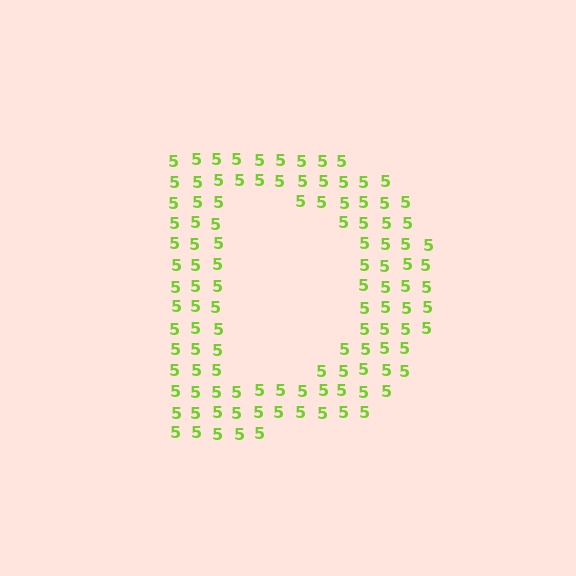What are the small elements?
The small elements are digit 5's.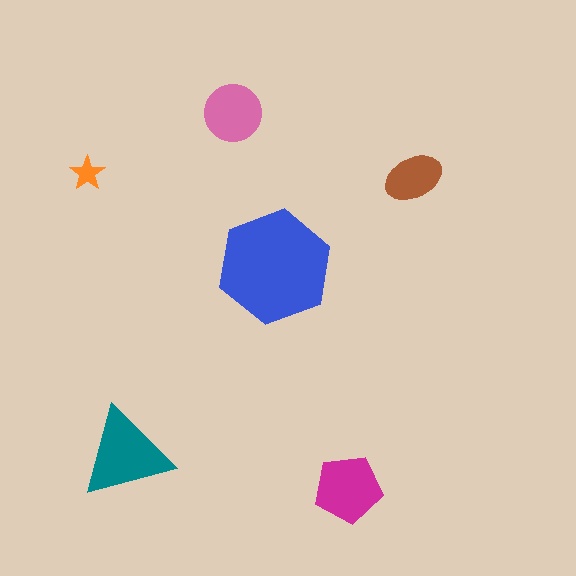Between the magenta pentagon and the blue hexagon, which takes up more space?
The blue hexagon.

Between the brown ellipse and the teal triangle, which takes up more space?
The teal triangle.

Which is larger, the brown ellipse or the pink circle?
The pink circle.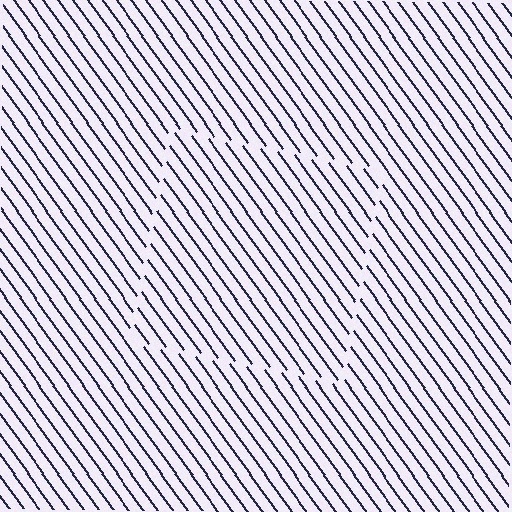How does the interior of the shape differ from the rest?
The interior of the shape contains the same grating, shifted by half a period — the contour is defined by the phase discontinuity where line-ends from the inner and outer gratings abut.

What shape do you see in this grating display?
An illusory square. The interior of the shape contains the same grating, shifted by half a period — the contour is defined by the phase discontinuity where line-ends from the inner and outer gratings abut.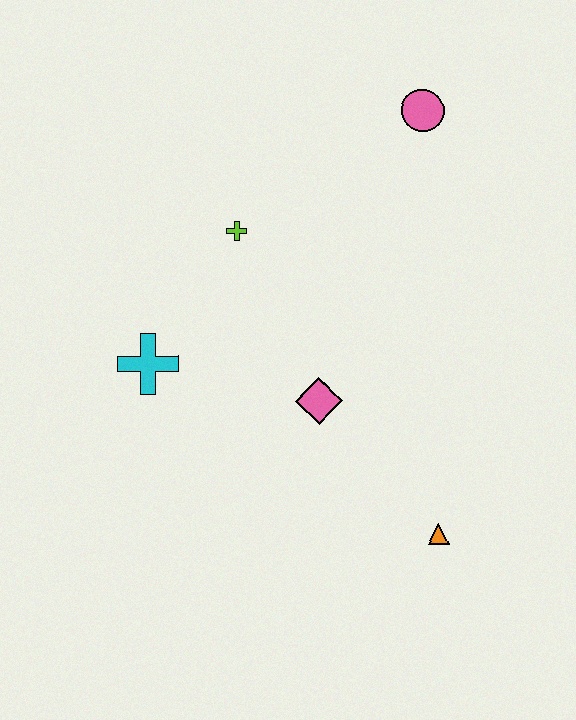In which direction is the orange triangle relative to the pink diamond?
The orange triangle is below the pink diamond.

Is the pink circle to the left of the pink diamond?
No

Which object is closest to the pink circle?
The lime cross is closest to the pink circle.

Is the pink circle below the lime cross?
No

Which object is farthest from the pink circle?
The orange triangle is farthest from the pink circle.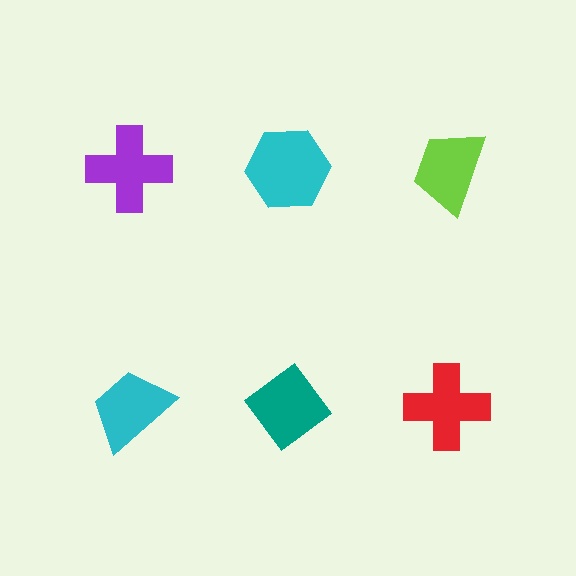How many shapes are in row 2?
3 shapes.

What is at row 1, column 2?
A cyan hexagon.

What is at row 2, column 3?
A red cross.